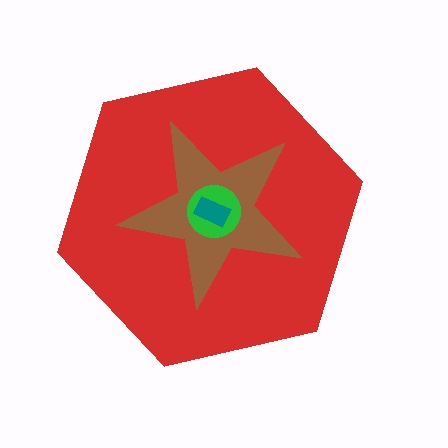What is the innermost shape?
The teal rectangle.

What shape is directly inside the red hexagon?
The brown star.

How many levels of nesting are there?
4.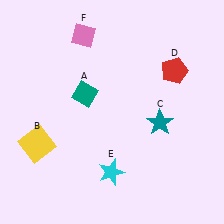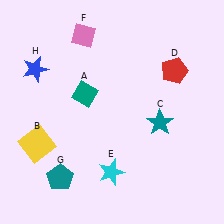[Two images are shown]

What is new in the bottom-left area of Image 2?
A teal pentagon (G) was added in the bottom-left area of Image 2.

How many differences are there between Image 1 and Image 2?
There are 2 differences between the two images.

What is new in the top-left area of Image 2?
A blue star (H) was added in the top-left area of Image 2.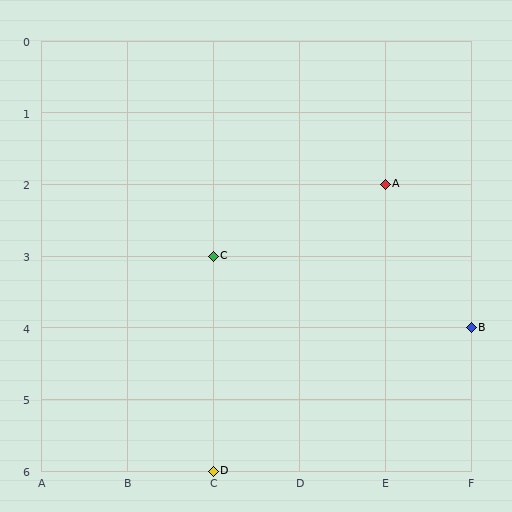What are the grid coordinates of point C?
Point C is at grid coordinates (C, 3).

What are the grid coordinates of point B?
Point B is at grid coordinates (F, 4).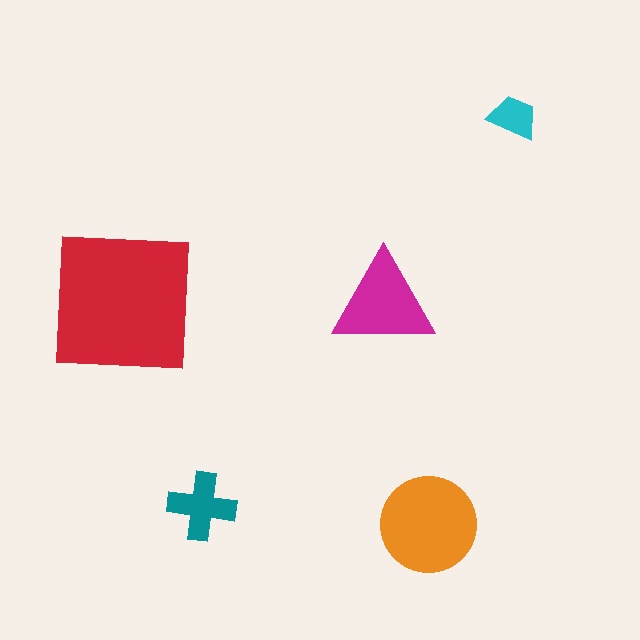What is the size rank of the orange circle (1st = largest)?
2nd.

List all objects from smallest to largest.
The cyan trapezoid, the teal cross, the magenta triangle, the orange circle, the red square.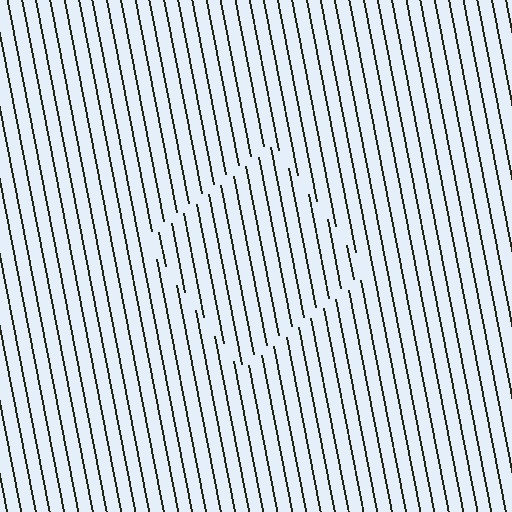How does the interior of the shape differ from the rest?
The interior of the shape contains the same grating, shifted by half a period — the contour is defined by the phase discontinuity where line-ends from the inner and outer gratings abut.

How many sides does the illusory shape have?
4 sides — the line-ends trace a square.